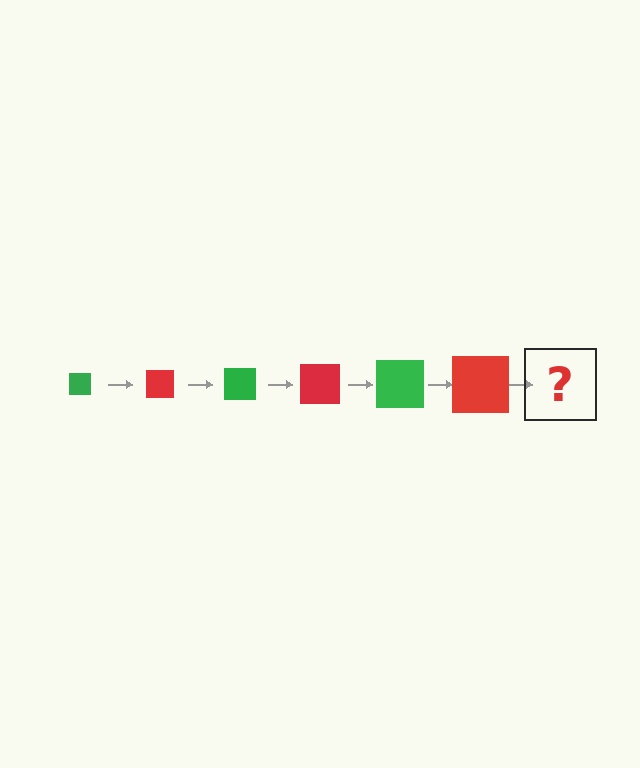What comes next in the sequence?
The next element should be a green square, larger than the previous one.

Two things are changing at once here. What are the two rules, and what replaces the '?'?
The two rules are that the square grows larger each step and the color cycles through green and red. The '?' should be a green square, larger than the previous one.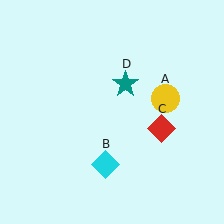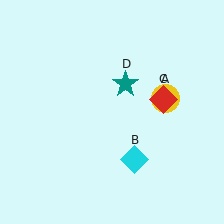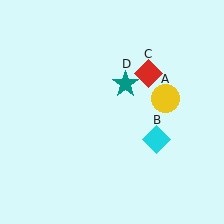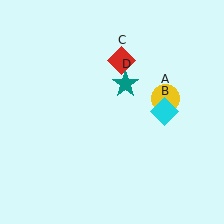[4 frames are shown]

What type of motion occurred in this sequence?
The cyan diamond (object B), red diamond (object C) rotated counterclockwise around the center of the scene.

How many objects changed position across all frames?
2 objects changed position: cyan diamond (object B), red diamond (object C).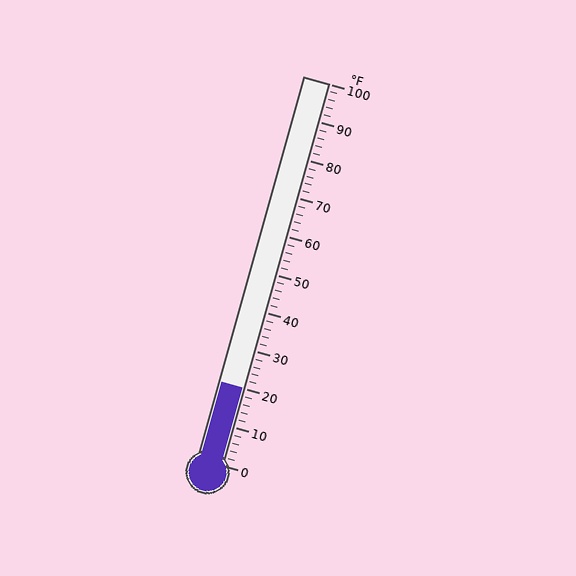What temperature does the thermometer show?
The thermometer shows approximately 20°F.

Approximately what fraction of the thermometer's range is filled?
The thermometer is filled to approximately 20% of its range.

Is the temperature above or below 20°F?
The temperature is at 20°F.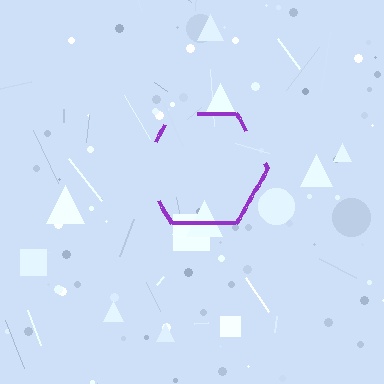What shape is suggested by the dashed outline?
The dashed outline suggests a hexagon.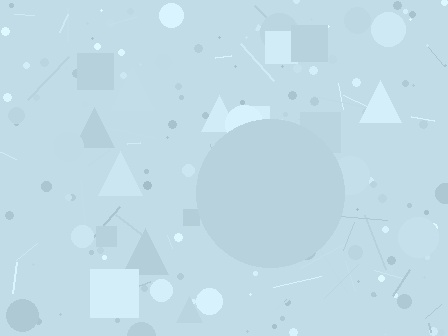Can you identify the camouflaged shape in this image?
The camouflaged shape is a circle.